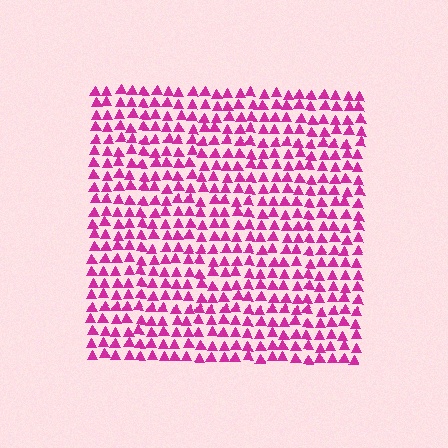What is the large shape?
The large shape is a square.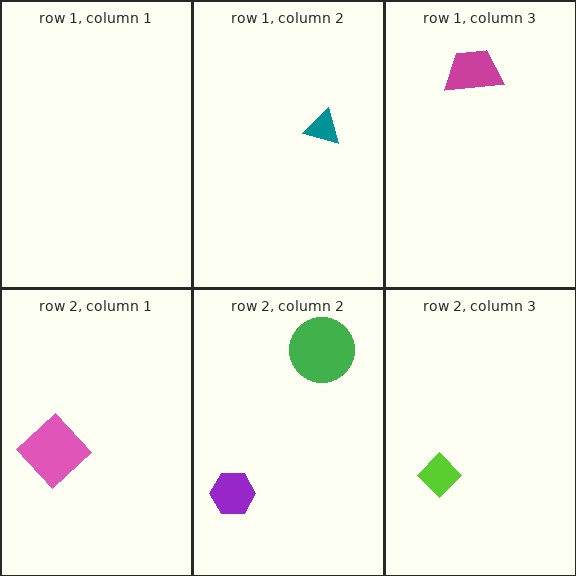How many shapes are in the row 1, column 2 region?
1.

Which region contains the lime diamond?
The row 2, column 3 region.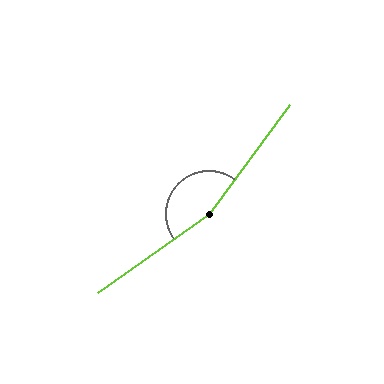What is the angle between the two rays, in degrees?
Approximately 161 degrees.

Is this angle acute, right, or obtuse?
It is obtuse.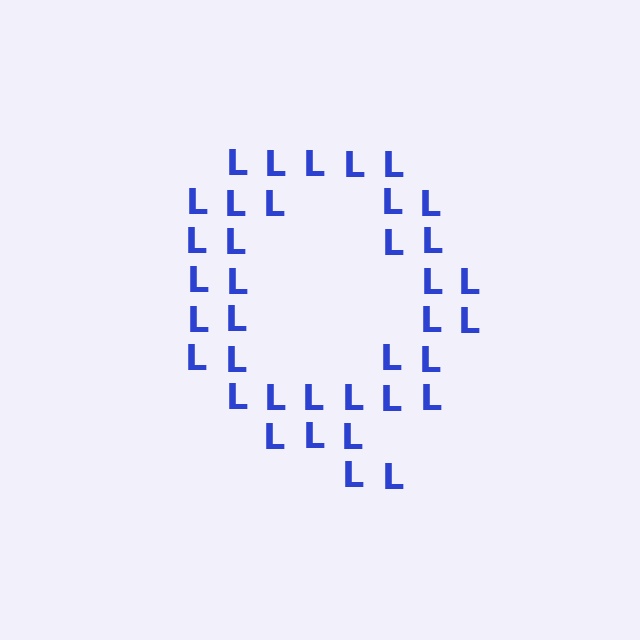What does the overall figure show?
The overall figure shows the letter Q.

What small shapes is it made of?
It is made of small letter L's.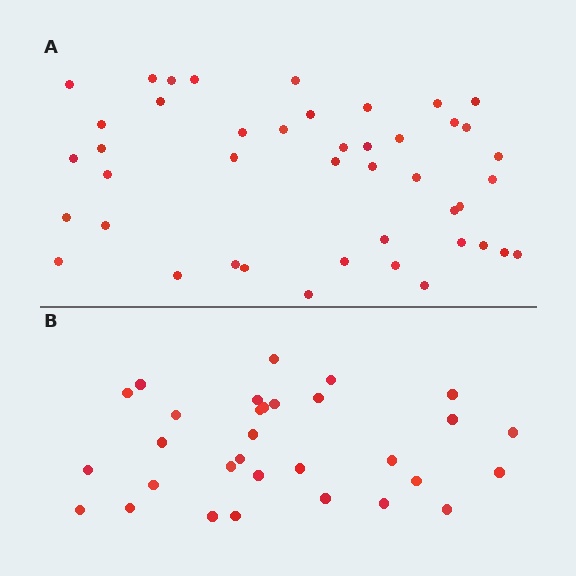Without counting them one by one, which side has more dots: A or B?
Region A (the top region) has more dots.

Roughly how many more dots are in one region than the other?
Region A has approximately 15 more dots than region B.